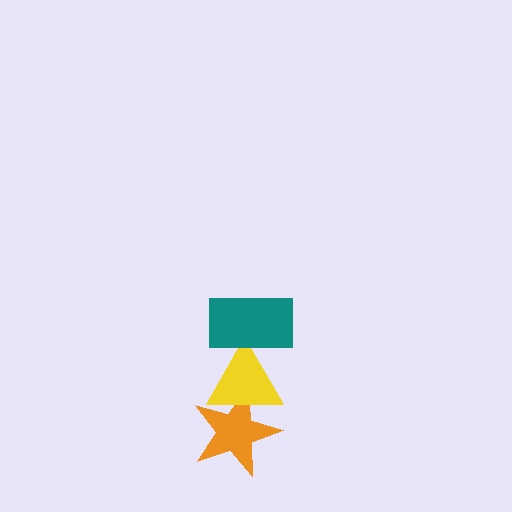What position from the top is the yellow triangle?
The yellow triangle is 2nd from the top.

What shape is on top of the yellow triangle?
The teal rectangle is on top of the yellow triangle.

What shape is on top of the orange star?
The yellow triangle is on top of the orange star.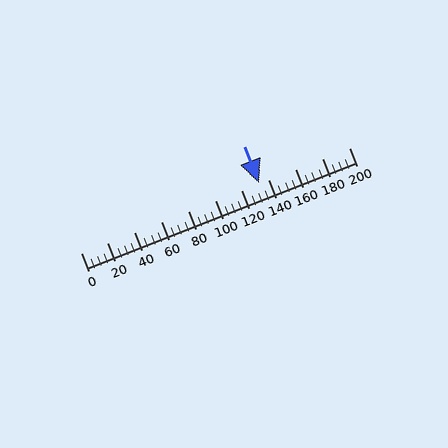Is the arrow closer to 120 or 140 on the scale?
The arrow is closer to 140.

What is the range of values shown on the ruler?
The ruler shows values from 0 to 200.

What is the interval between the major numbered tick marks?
The major tick marks are spaced 20 units apart.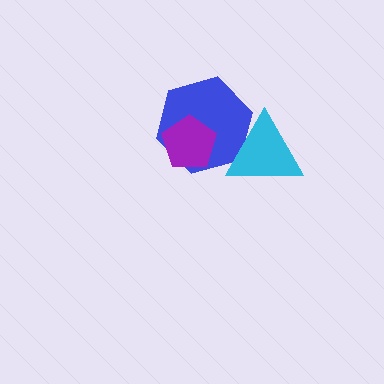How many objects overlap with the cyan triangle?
1 object overlaps with the cyan triangle.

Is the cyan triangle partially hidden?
No, no other shape covers it.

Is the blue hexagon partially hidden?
Yes, it is partially covered by another shape.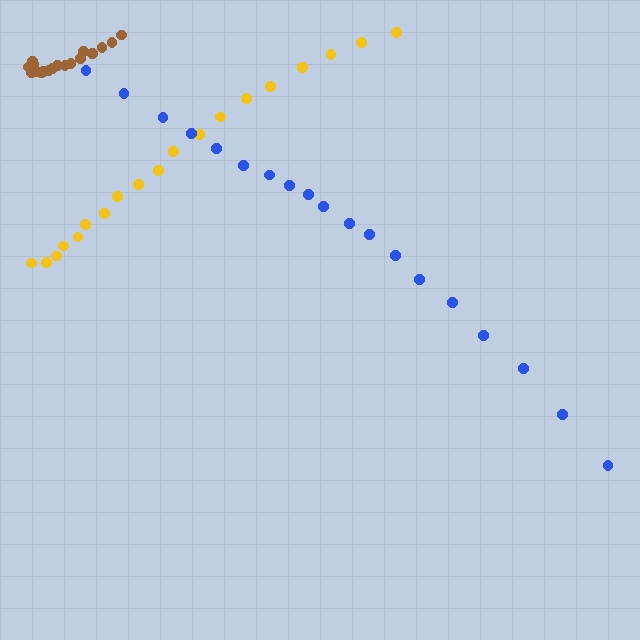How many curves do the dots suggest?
There are 3 distinct paths.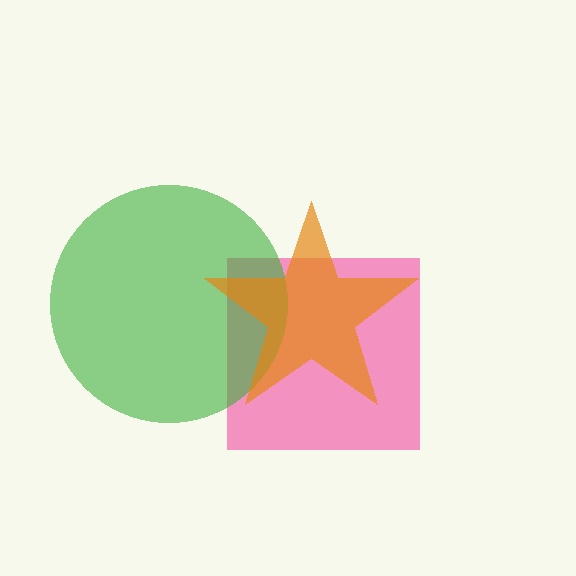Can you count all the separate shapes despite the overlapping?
Yes, there are 3 separate shapes.